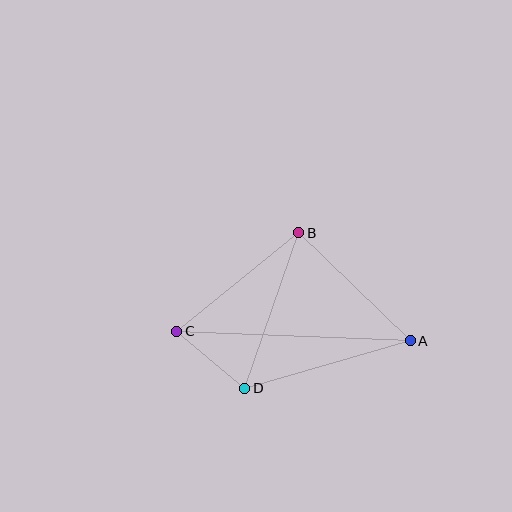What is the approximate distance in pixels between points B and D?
The distance between B and D is approximately 165 pixels.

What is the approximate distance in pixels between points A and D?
The distance between A and D is approximately 172 pixels.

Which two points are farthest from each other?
Points A and C are farthest from each other.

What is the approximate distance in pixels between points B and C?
The distance between B and C is approximately 157 pixels.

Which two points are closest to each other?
Points C and D are closest to each other.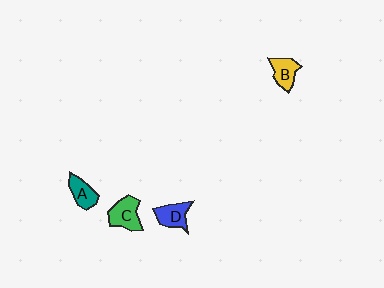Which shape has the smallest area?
Shape A (teal).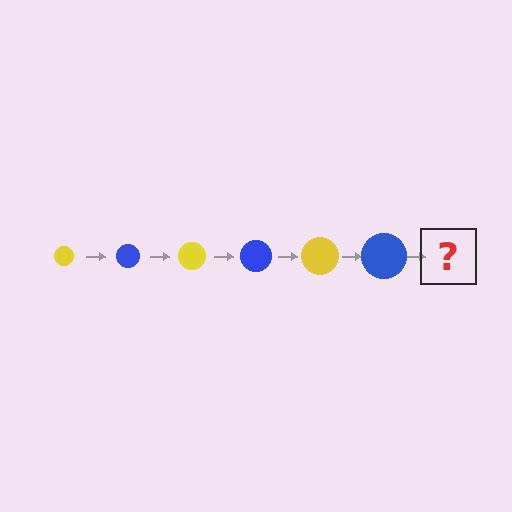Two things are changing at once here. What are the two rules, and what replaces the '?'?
The two rules are that the circle grows larger each step and the color cycles through yellow and blue. The '?' should be a yellow circle, larger than the previous one.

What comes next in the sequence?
The next element should be a yellow circle, larger than the previous one.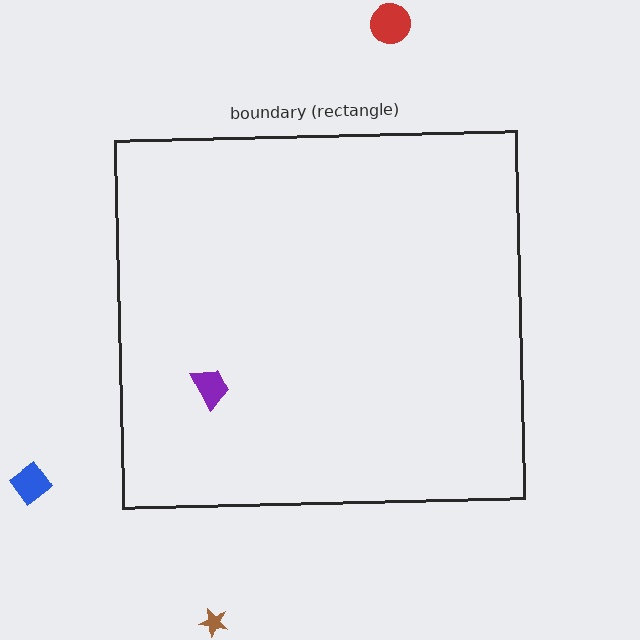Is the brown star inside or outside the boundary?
Outside.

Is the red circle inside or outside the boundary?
Outside.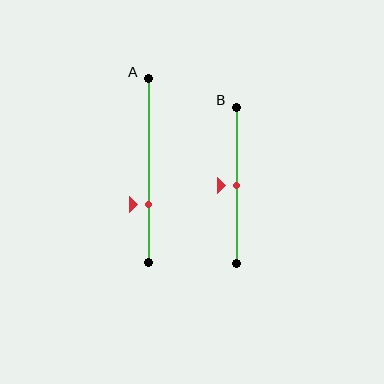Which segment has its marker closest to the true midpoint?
Segment B has its marker closest to the true midpoint.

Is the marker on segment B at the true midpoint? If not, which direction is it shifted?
Yes, the marker on segment B is at the true midpoint.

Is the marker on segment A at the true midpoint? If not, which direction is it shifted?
No, the marker on segment A is shifted downward by about 18% of the segment length.